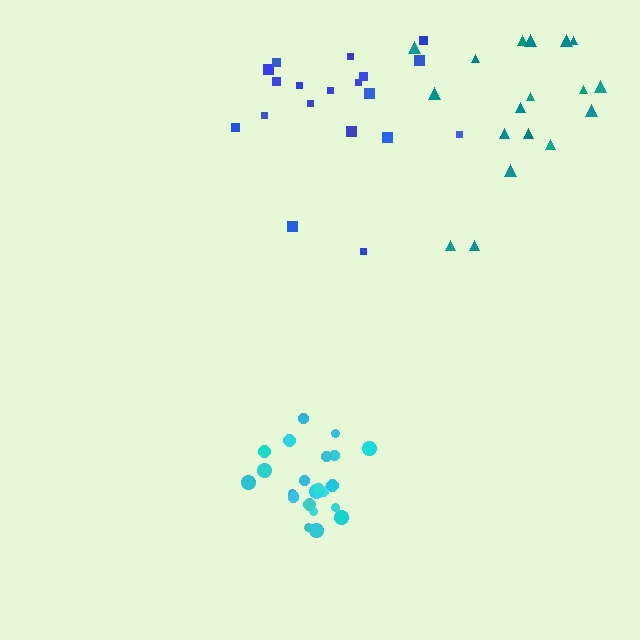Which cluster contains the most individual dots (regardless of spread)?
Cyan (23).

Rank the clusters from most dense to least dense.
cyan, blue, teal.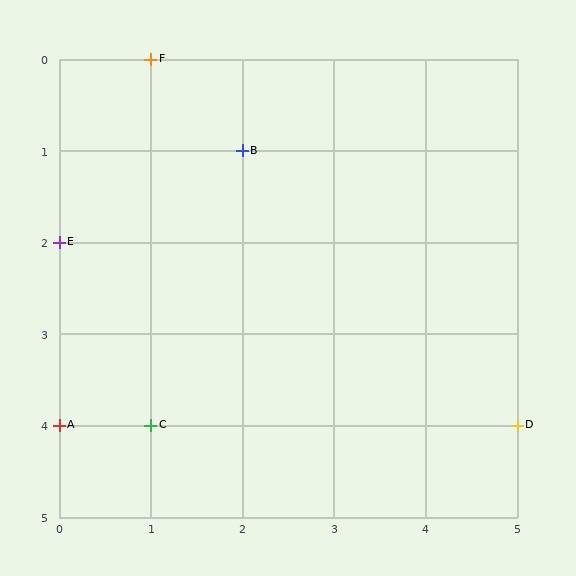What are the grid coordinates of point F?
Point F is at grid coordinates (1, 0).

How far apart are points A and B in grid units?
Points A and B are 2 columns and 3 rows apart (about 3.6 grid units diagonally).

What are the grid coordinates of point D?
Point D is at grid coordinates (5, 4).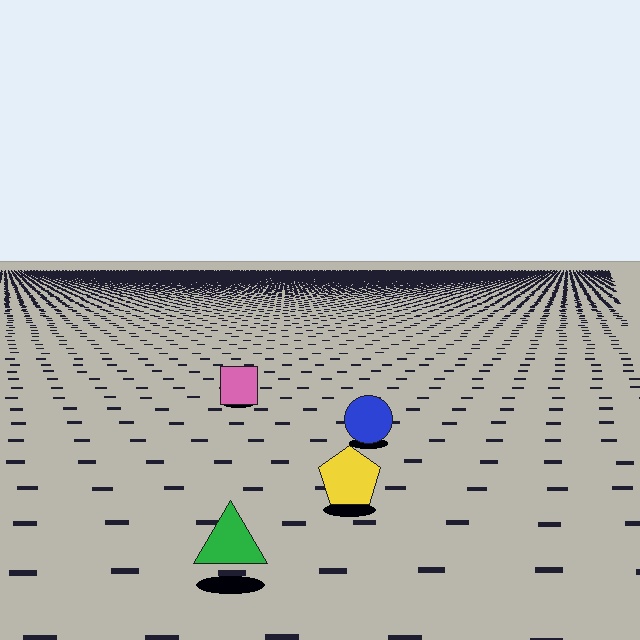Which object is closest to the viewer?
The green triangle is closest. The texture marks near it are larger and more spread out.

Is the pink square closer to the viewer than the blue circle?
No. The blue circle is closer — you can tell from the texture gradient: the ground texture is coarser near it.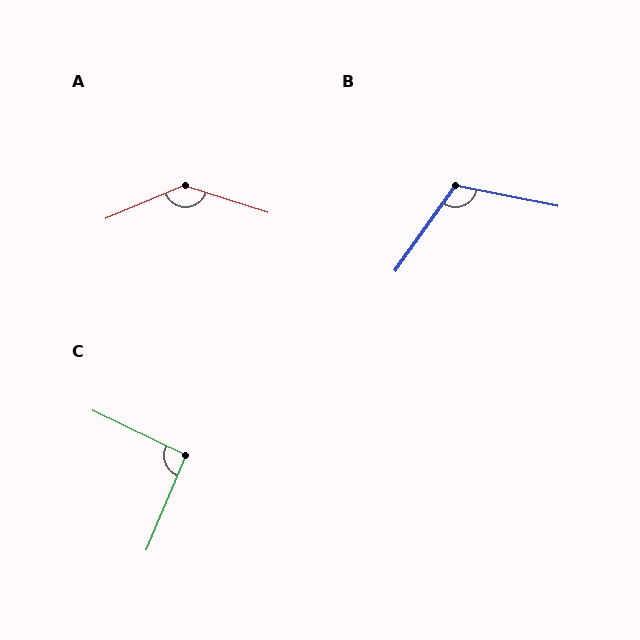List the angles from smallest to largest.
C (93°), B (114°), A (140°).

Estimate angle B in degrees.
Approximately 114 degrees.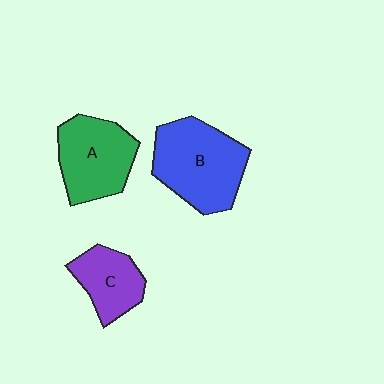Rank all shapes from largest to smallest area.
From largest to smallest: B (blue), A (green), C (purple).